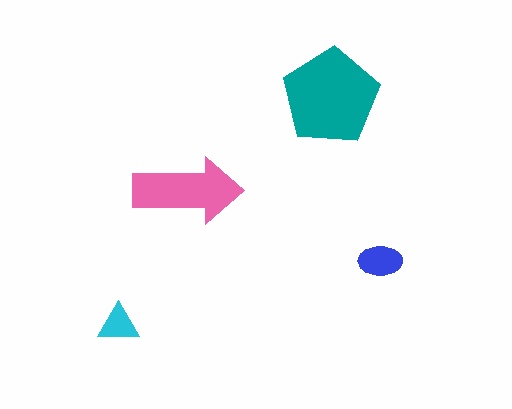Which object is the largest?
The teal pentagon.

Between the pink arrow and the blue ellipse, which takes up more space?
The pink arrow.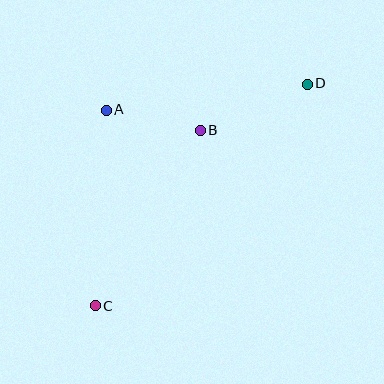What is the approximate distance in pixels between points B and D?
The distance between B and D is approximately 117 pixels.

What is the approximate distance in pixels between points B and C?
The distance between B and C is approximately 204 pixels.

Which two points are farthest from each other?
Points C and D are farthest from each other.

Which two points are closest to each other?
Points A and B are closest to each other.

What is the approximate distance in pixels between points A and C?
The distance between A and C is approximately 196 pixels.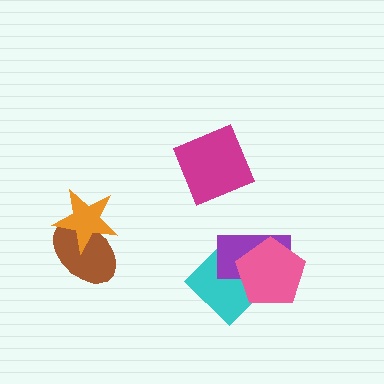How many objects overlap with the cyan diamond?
2 objects overlap with the cyan diamond.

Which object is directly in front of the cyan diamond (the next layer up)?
The purple rectangle is directly in front of the cyan diamond.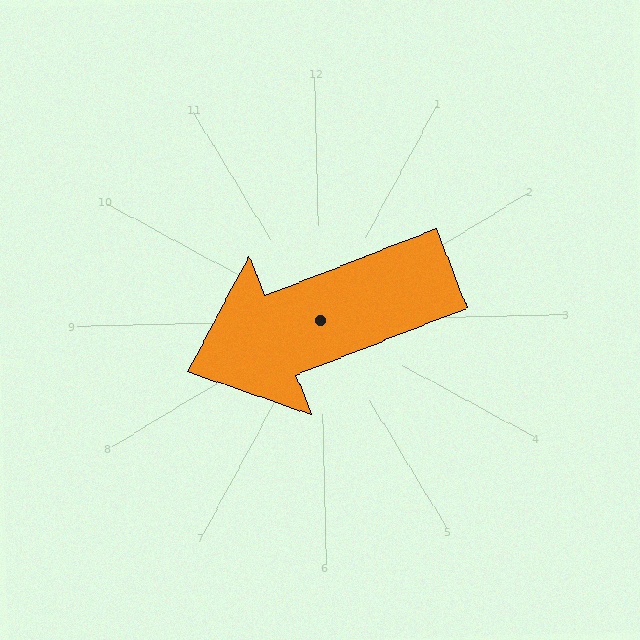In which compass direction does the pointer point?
West.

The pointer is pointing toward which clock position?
Roughly 8 o'clock.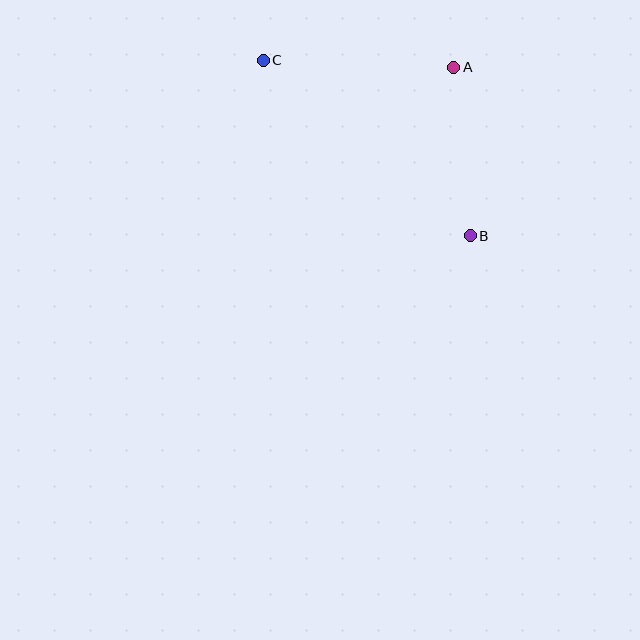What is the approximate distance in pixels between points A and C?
The distance between A and C is approximately 191 pixels.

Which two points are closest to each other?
Points A and B are closest to each other.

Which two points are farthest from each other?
Points B and C are farthest from each other.